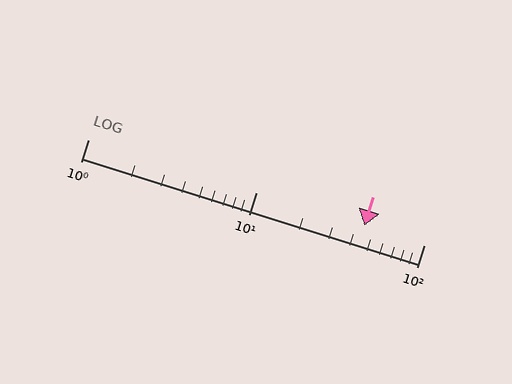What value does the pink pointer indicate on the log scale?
The pointer indicates approximately 44.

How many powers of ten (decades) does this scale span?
The scale spans 2 decades, from 1 to 100.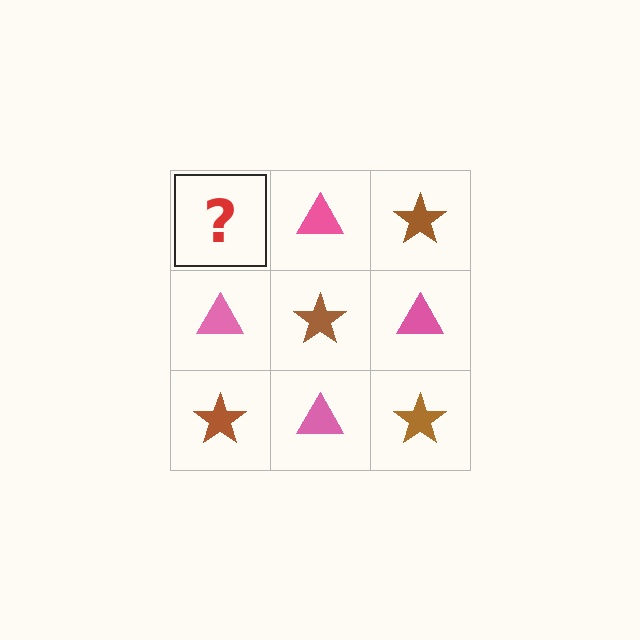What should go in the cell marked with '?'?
The missing cell should contain a brown star.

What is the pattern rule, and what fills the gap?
The rule is that it alternates brown star and pink triangle in a checkerboard pattern. The gap should be filled with a brown star.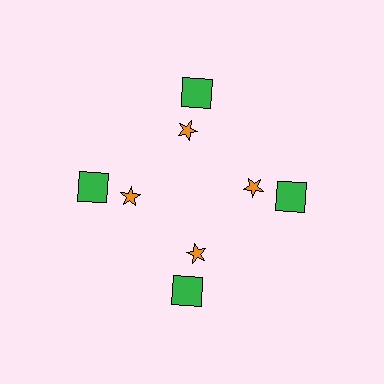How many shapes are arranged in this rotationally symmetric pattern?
There are 8 shapes, arranged in 4 groups of 2.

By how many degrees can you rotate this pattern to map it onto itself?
The pattern maps onto itself every 90 degrees of rotation.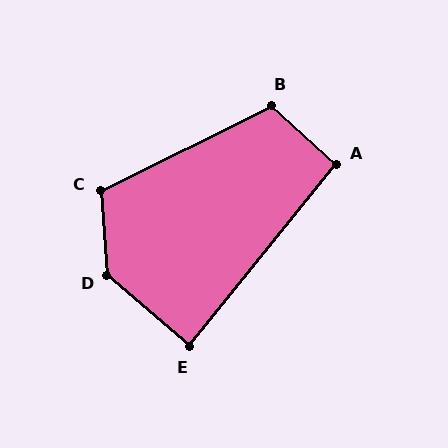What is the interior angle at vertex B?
Approximately 111 degrees (obtuse).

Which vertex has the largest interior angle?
D, at approximately 135 degrees.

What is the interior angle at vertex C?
Approximately 112 degrees (obtuse).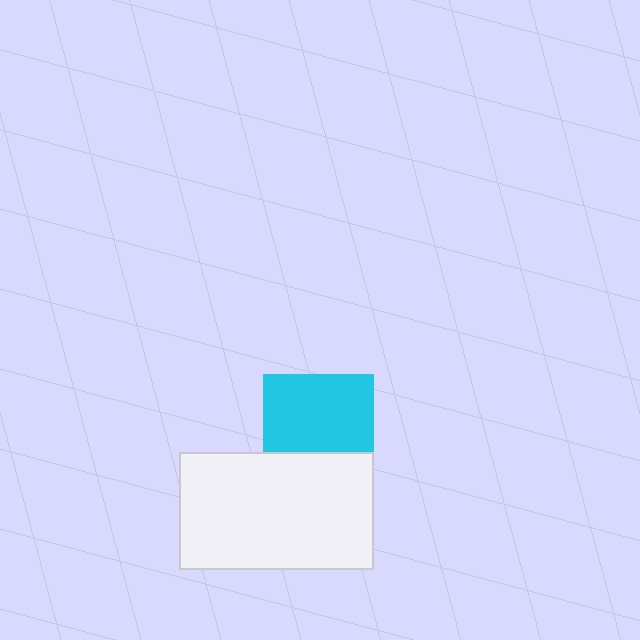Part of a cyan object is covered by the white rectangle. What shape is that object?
It is a square.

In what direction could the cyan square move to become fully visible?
The cyan square could move up. That would shift it out from behind the white rectangle entirely.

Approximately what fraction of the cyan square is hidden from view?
Roughly 30% of the cyan square is hidden behind the white rectangle.